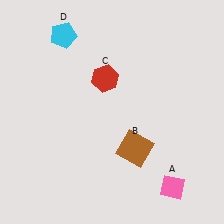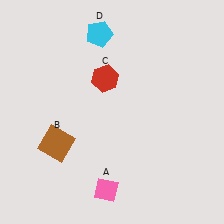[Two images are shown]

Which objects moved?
The objects that moved are: the pink diamond (A), the brown square (B), the cyan pentagon (D).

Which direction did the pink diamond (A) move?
The pink diamond (A) moved left.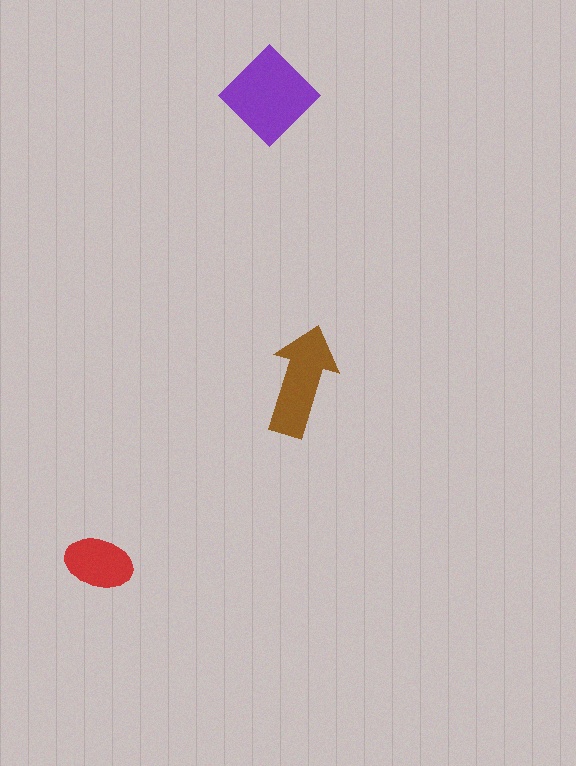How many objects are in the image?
There are 3 objects in the image.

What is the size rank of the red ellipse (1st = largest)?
3rd.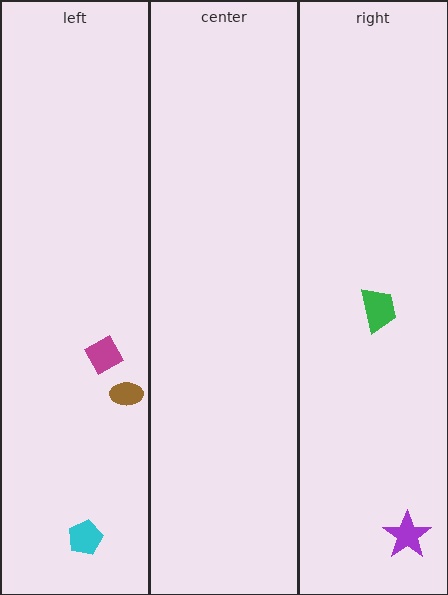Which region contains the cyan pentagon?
The left region.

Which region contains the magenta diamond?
The left region.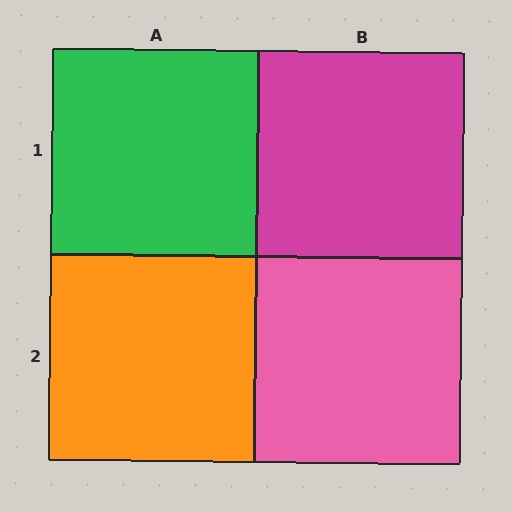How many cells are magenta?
1 cell is magenta.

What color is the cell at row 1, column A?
Green.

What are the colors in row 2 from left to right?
Orange, pink.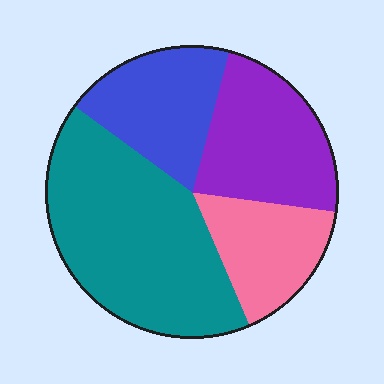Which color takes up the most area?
Teal, at roughly 40%.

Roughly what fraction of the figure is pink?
Pink covers around 15% of the figure.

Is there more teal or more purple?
Teal.